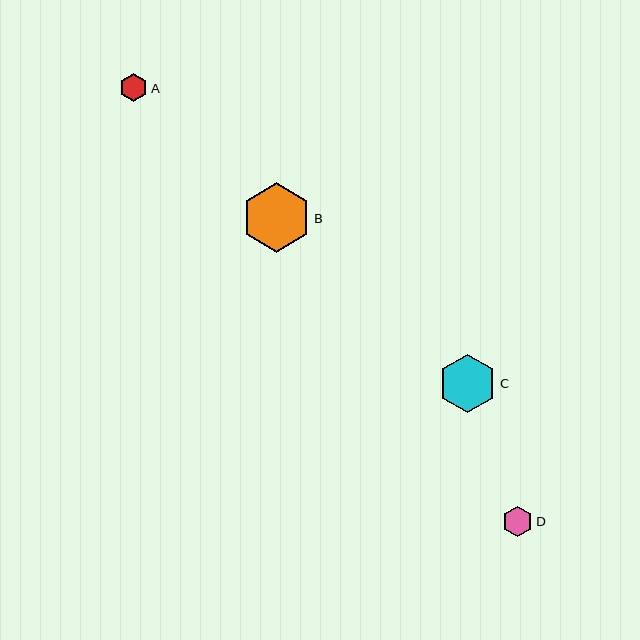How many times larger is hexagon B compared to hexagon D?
Hexagon B is approximately 2.3 times the size of hexagon D.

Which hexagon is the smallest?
Hexagon A is the smallest with a size of approximately 28 pixels.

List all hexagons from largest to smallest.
From largest to smallest: B, C, D, A.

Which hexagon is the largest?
Hexagon B is the largest with a size of approximately 69 pixels.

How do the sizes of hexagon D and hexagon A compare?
Hexagon D and hexagon A are approximately the same size.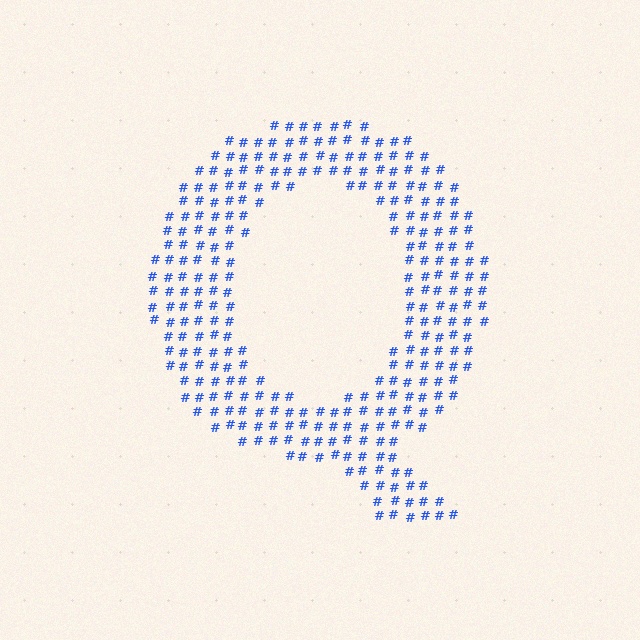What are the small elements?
The small elements are hash symbols.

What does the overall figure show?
The overall figure shows the letter Q.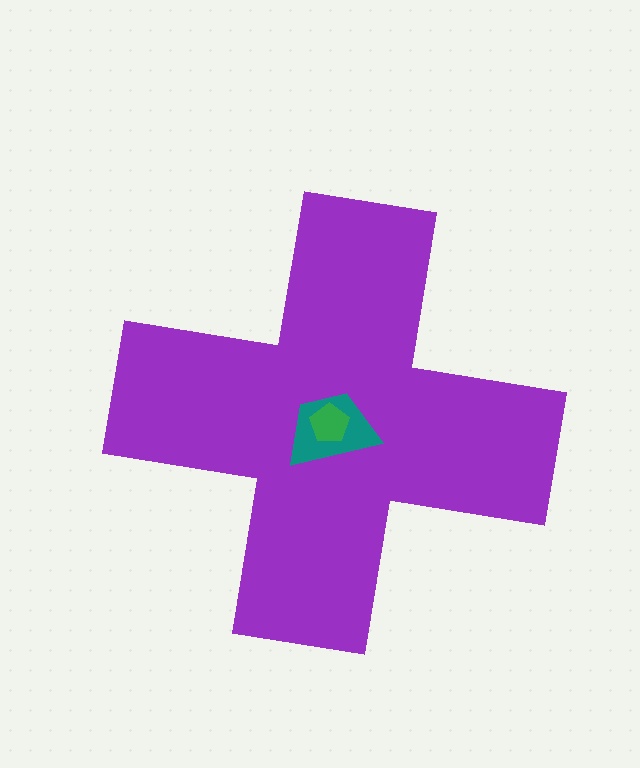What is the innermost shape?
The green pentagon.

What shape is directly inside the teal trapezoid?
The green pentagon.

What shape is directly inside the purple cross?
The teal trapezoid.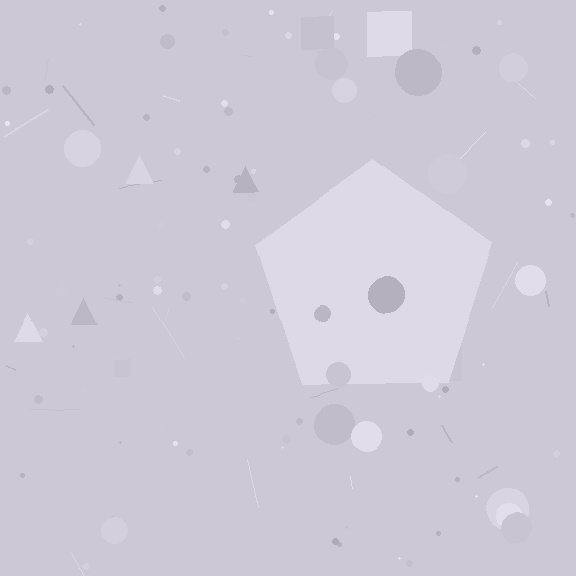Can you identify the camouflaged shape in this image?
The camouflaged shape is a pentagon.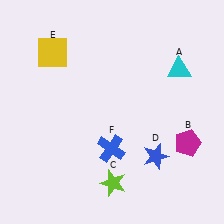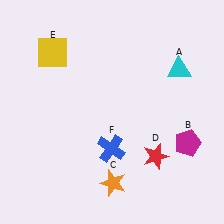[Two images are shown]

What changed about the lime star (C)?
In Image 1, C is lime. In Image 2, it changed to orange.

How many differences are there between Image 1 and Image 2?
There are 2 differences between the two images.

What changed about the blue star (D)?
In Image 1, D is blue. In Image 2, it changed to red.